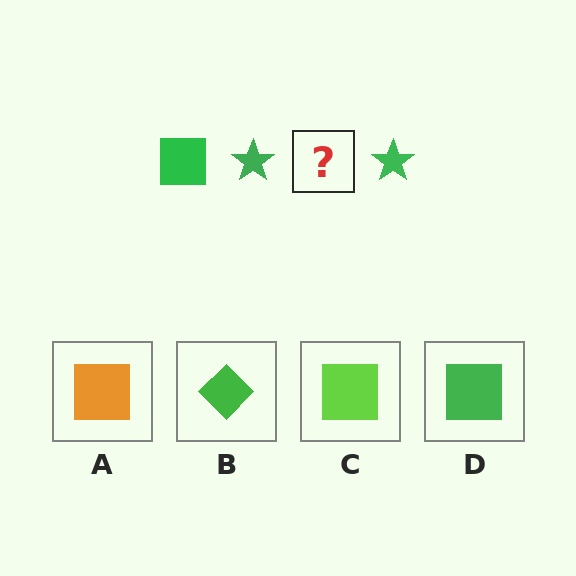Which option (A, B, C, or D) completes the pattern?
D.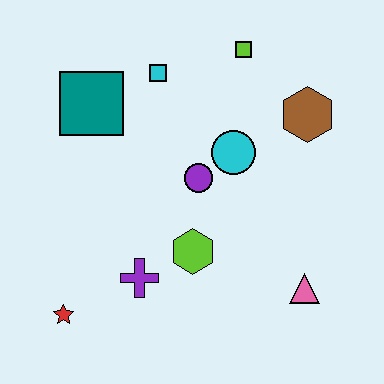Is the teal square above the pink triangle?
Yes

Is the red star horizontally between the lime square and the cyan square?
No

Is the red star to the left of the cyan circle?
Yes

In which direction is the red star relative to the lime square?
The red star is below the lime square.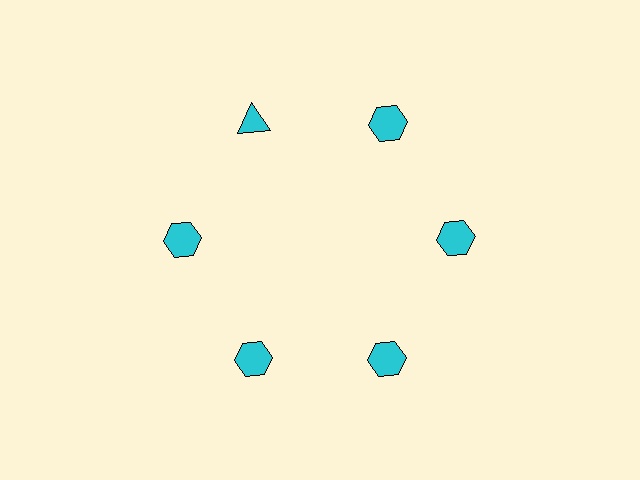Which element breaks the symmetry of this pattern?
The cyan triangle at roughly the 11 o'clock position breaks the symmetry. All other shapes are cyan hexagons.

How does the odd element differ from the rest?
It has a different shape: triangle instead of hexagon.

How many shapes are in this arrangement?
There are 6 shapes arranged in a ring pattern.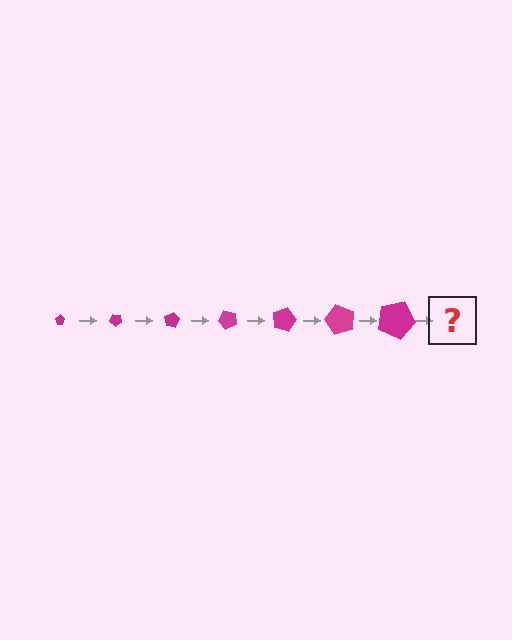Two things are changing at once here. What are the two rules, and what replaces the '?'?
The two rules are that the pentagon grows larger each step and it rotates 40 degrees each step. The '?' should be a pentagon, larger than the previous one and rotated 280 degrees from the start.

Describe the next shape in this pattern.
It should be a pentagon, larger than the previous one and rotated 280 degrees from the start.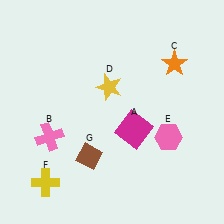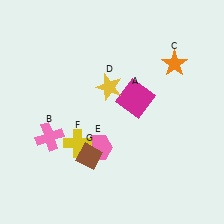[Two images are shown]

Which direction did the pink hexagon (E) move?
The pink hexagon (E) moved left.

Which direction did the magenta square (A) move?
The magenta square (A) moved up.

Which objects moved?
The objects that moved are: the magenta square (A), the pink hexagon (E), the yellow cross (F).